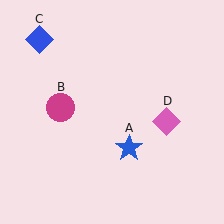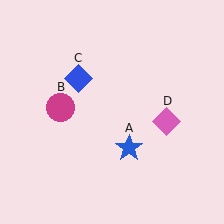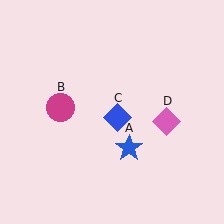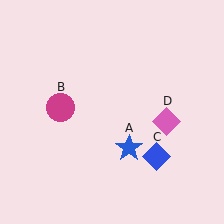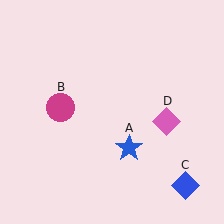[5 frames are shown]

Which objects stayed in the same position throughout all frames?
Blue star (object A) and magenta circle (object B) and pink diamond (object D) remained stationary.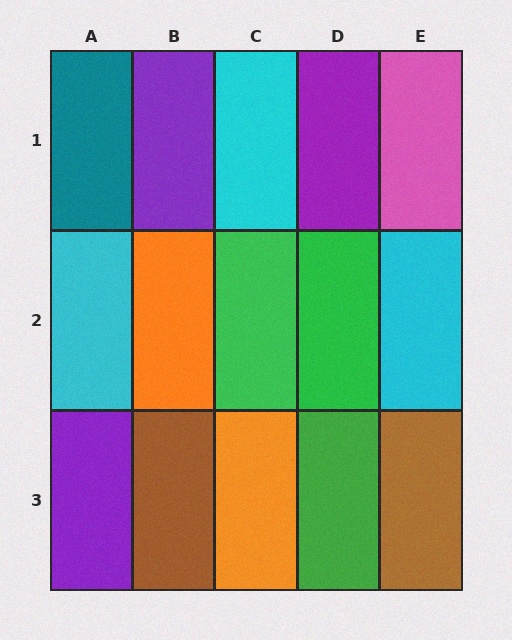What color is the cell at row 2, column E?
Cyan.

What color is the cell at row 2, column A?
Cyan.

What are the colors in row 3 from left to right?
Purple, brown, orange, green, brown.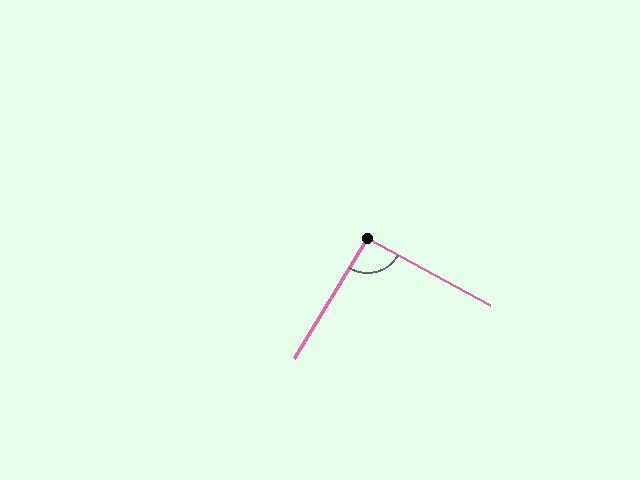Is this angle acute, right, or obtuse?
It is approximately a right angle.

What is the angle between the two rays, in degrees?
Approximately 93 degrees.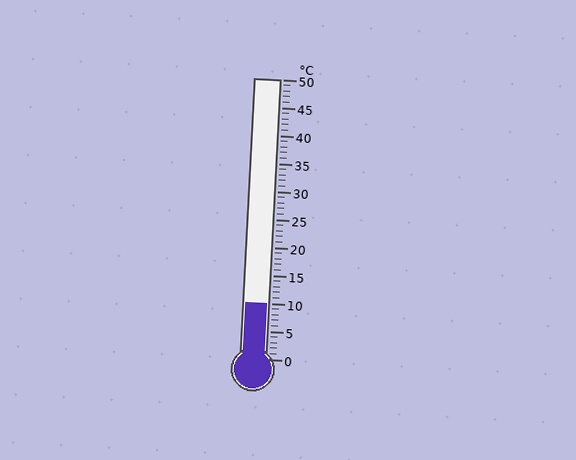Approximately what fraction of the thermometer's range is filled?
The thermometer is filled to approximately 20% of its range.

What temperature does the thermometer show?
The thermometer shows approximately 10°C.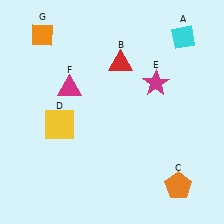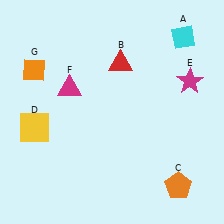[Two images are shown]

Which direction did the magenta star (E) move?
The magenta star (E) moved right.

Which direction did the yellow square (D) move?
The yellow square (D) moved left.